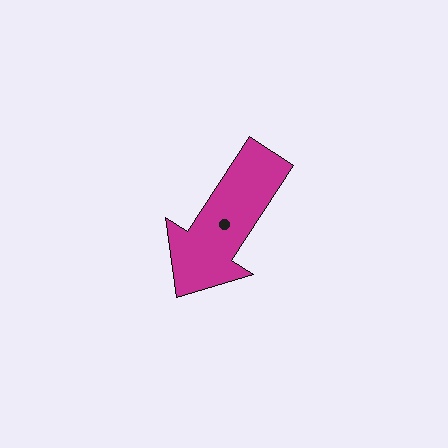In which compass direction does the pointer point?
Southwest.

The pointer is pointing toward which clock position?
Roughly 7 o'clock.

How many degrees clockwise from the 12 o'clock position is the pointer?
Approximately 213 degrees.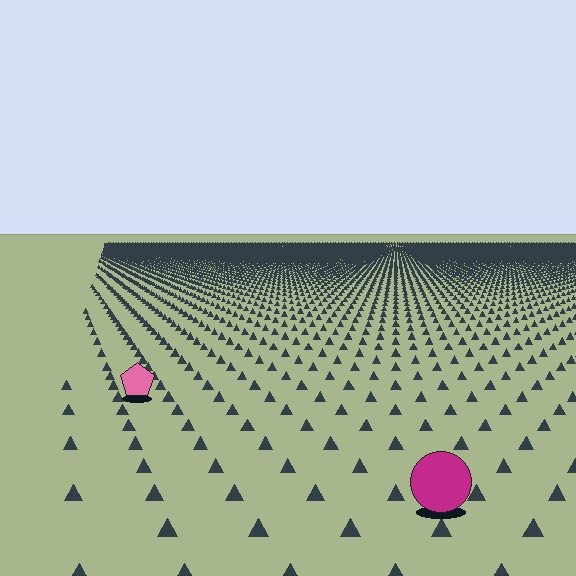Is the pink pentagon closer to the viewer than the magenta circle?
No. The magenta circle is closer — you can tell from the texture gradient: the ground texture is coarser near it.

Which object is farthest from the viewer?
The pink pentagon is farthest from the viewer. It appears smaller and the ground texture around it is denser.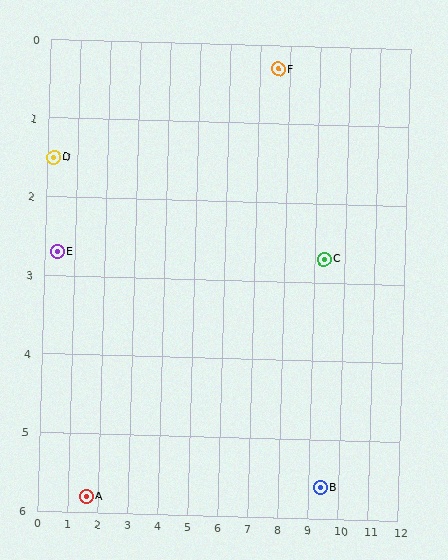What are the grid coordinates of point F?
Point F is at approximately (7.6, 0.3).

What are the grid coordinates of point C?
Point C is at approximately (9.3, 2.7).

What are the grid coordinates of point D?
Point D is at approximately (0.2, 1.5).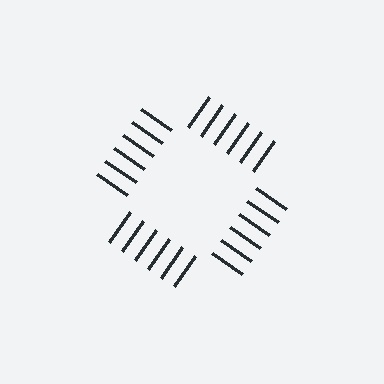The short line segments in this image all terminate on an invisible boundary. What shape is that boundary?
An illusory square — the line segments terminate on its edges but no continuous stroke is drawn.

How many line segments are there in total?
24 — 6 along each of the 4 edges.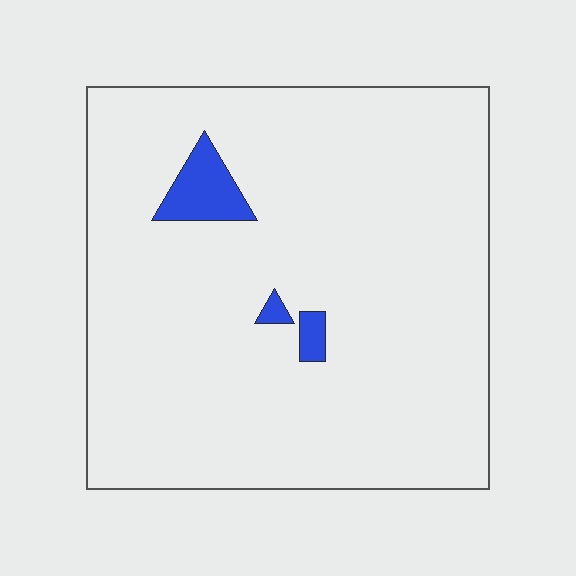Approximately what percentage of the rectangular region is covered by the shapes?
Approximately 5%.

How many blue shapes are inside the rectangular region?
3.